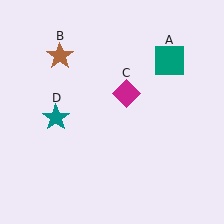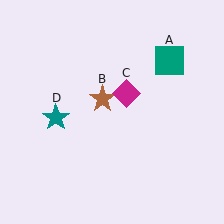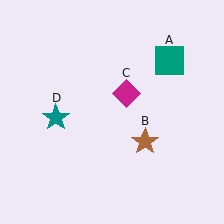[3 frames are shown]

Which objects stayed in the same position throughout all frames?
Teal square (object A) and magenta diamond (object C) and teal star (object D) remained stationary.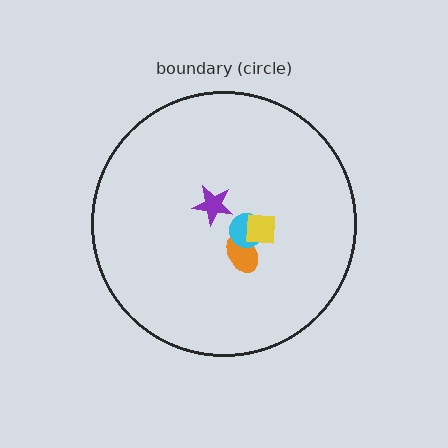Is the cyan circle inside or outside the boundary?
Inside.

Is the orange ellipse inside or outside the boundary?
Inside.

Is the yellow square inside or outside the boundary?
Inside.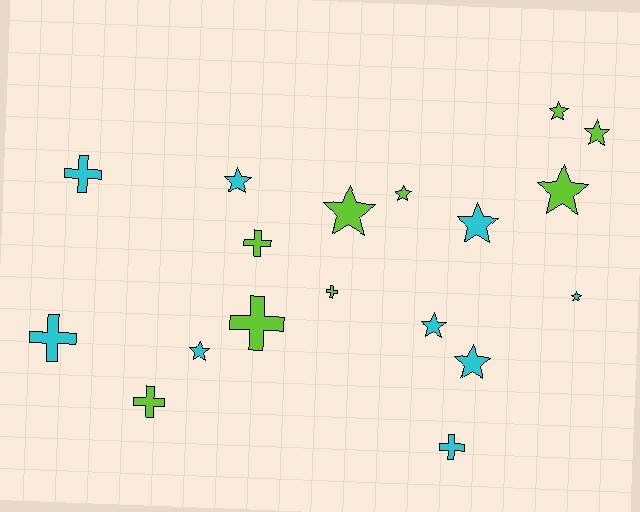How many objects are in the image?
There are 18 objects.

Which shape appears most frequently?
Star, with 11 objects.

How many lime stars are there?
There are 5 lime stars.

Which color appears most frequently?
Cyan, with 9 objects.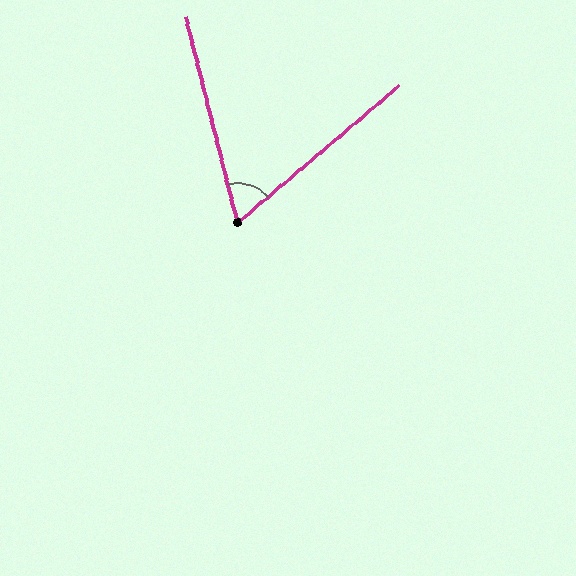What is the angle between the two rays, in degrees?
Approximately 64 degrees.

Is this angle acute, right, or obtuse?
It is acute.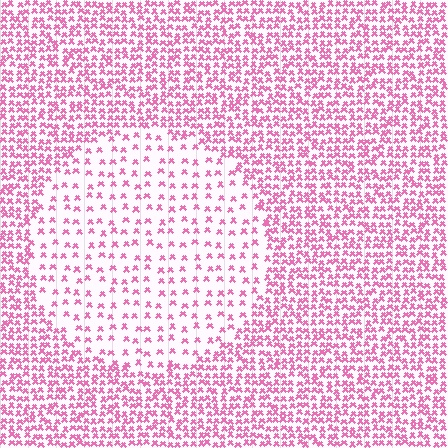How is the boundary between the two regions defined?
The boundary is defined by a change in element density (approximately 2.5x ratio). All elements are the same color, size, and shape.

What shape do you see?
I see a circle.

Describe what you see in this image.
The image contains small pink elements arranged at two different densities. A circle-shaped region is visible where the elements are less densely packed than the surrounding area.